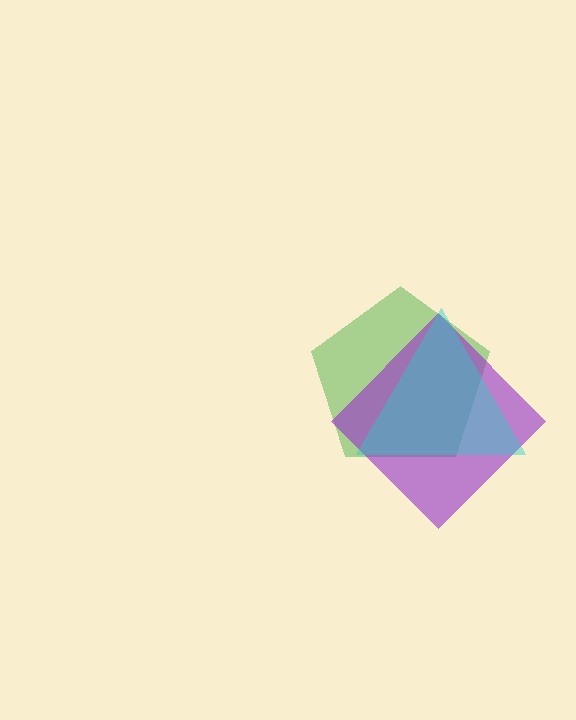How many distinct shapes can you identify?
There are 3 distinct shapes: a green pentagon, a purple diamond, a cyan triangle.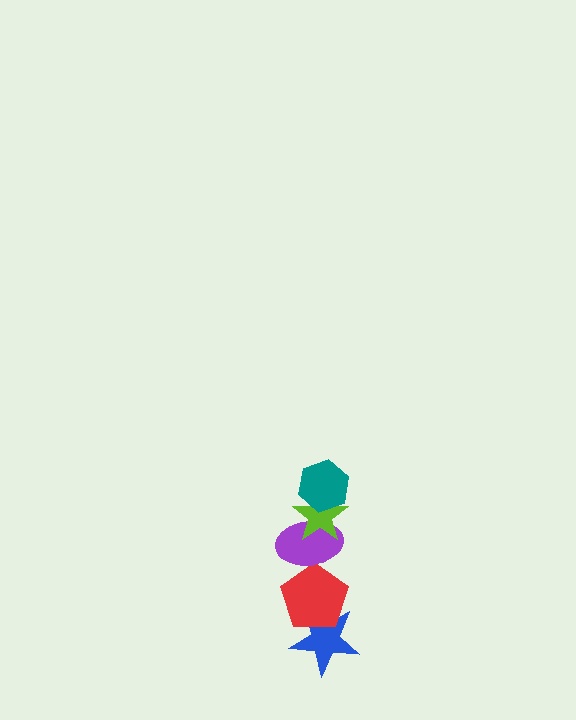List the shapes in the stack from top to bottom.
From top to bottom: the teal hexagon, the lime star, the purple ellipse, the red pentagon, the blue star.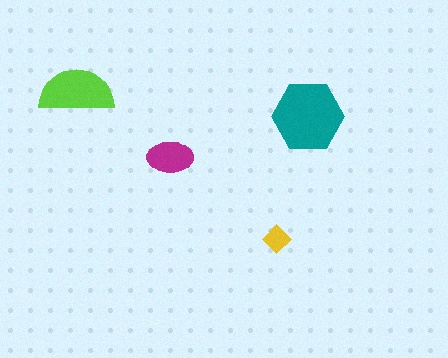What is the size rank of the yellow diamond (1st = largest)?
4th.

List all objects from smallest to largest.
The yellow diamond, the magenta ellipse, the lime semicircle, the teal hexagon.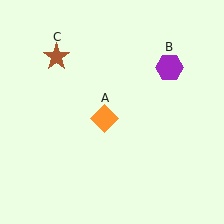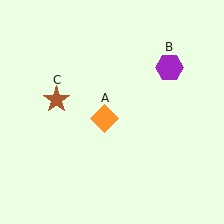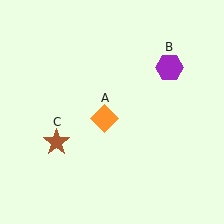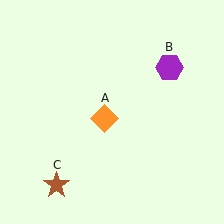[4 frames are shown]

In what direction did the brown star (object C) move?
The brown star (object C) moved down.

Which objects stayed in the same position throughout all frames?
Orange diamond (object A) and purple hexagon (object B) remained stationary.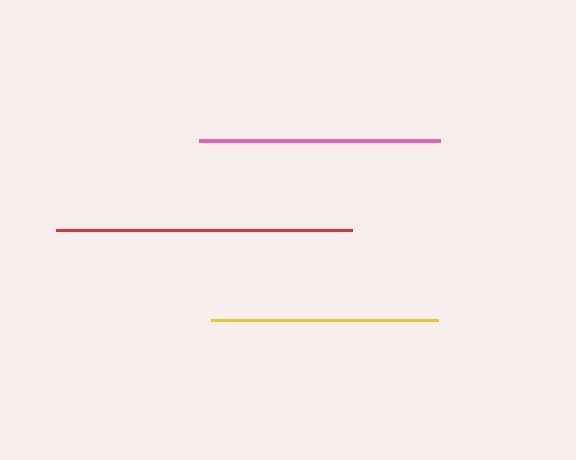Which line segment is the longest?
The red line is the longest at approximately 296 pixels.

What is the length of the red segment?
The red segment is approximately 296 pixels long.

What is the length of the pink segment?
The pink segment is approximately 241 pixels long.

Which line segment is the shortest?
The yellow line is the shortest at approximately 226 pixels.